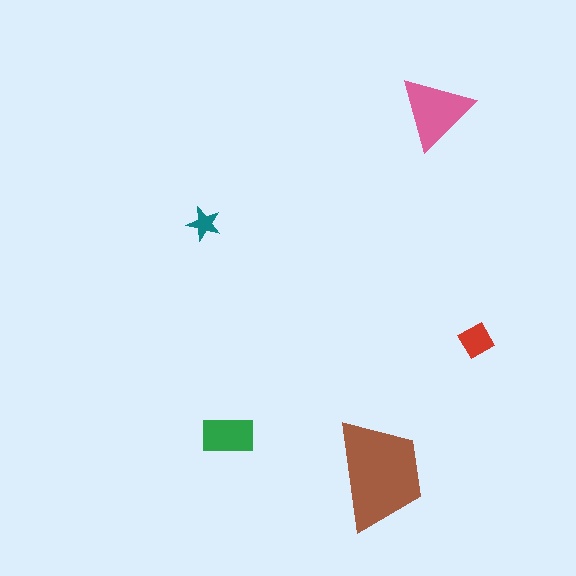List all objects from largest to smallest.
The brown trapezoid, the pink triangle, the green rectangle, the red diamond, the teal star.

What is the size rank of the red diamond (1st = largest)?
4th.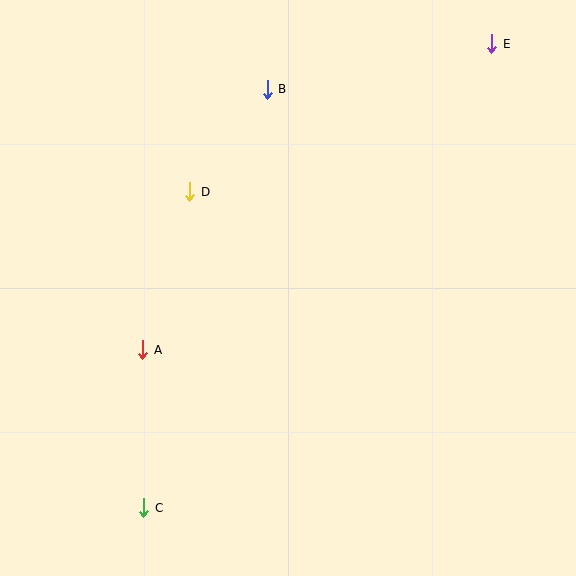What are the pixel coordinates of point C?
Point C is at (144, 508).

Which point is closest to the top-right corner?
Point E is closest to the top-right corner.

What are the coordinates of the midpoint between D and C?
The midpoint between D and C is at (167, 350).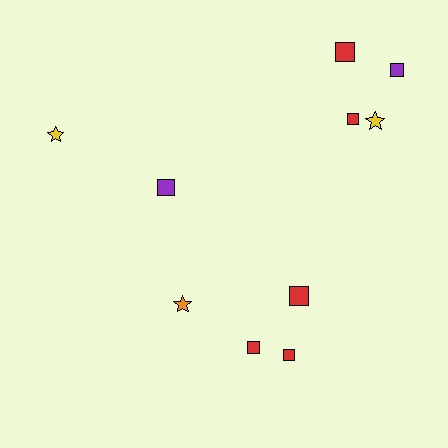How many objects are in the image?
There are 10 objects.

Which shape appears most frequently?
Square, with 7 objects.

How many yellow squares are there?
There are no yellow squares.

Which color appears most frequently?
Red, with 5 objects.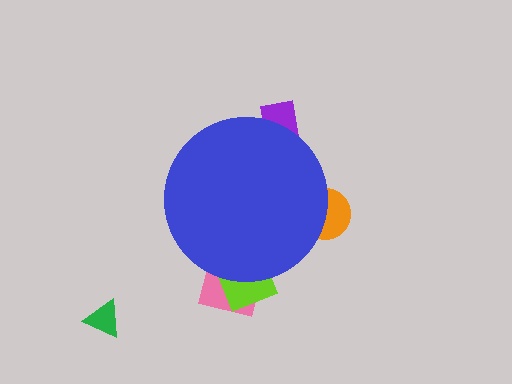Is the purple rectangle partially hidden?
Yes, the purple rectangle is partially hidden behind the blue circle.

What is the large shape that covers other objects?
A blue circle.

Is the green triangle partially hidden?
No, the green triangle is fully visible.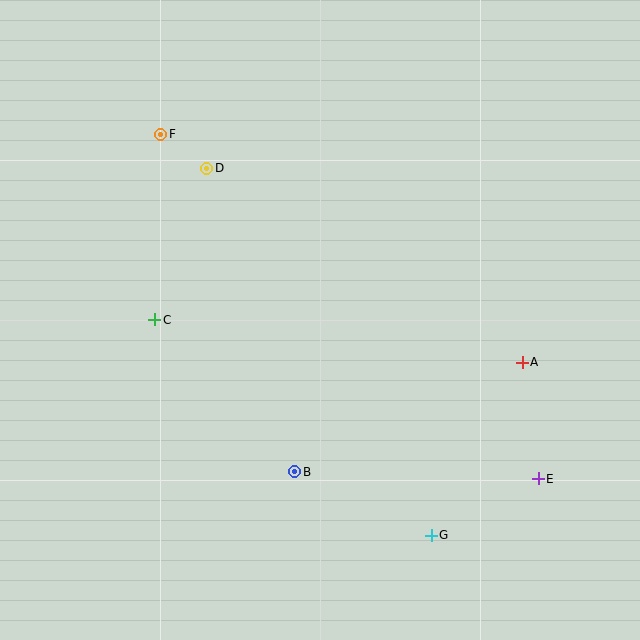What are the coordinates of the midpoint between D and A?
The midpoint between D and A is at (364, 265).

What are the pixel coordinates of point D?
Point D is at (207, 168).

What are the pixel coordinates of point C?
Point C is at (155, 320).